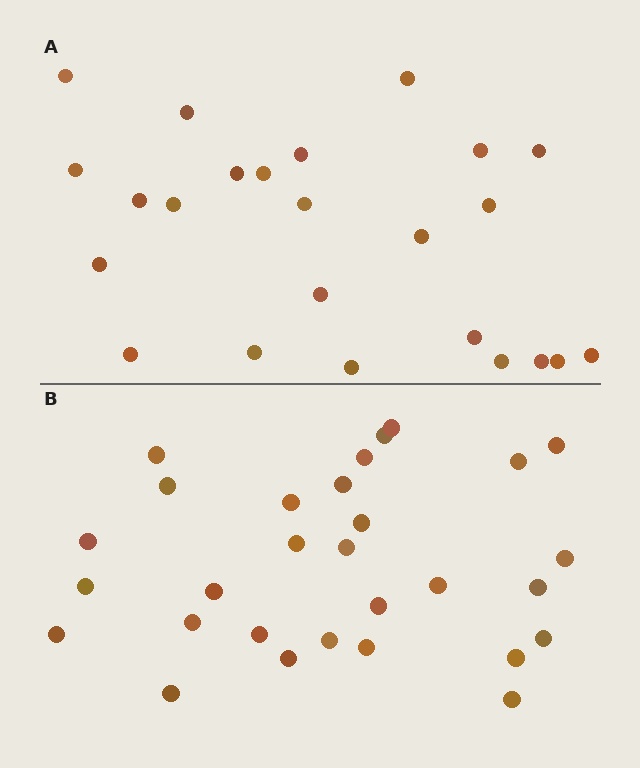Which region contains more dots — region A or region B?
Region B (the bottom region) has more dots.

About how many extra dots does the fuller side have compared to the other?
Region B has about 5 more dots than region A.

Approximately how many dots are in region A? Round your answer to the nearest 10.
About 20 dots. (The exact count is 24, which rounds to 20.)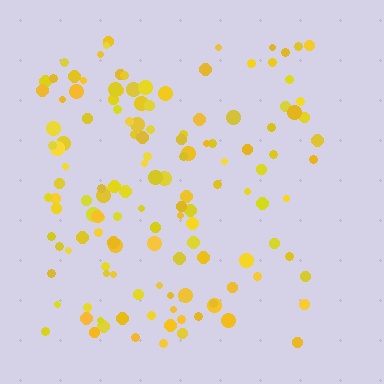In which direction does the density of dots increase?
From right to left, with the left side densest.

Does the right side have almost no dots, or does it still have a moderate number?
Still a moderate number, just noticeably fewer than the left.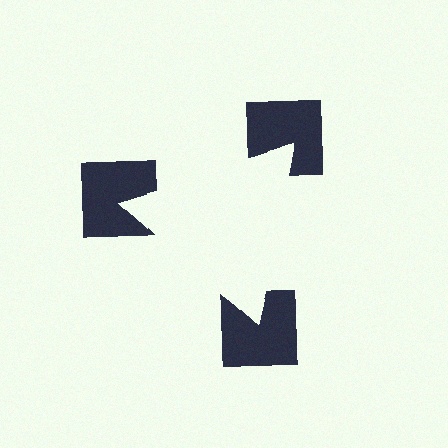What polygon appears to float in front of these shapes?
An illusory triangle — its edges are inferred from the aligned wedge cuts in the notched squares, not physically drawn.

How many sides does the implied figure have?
3 sides.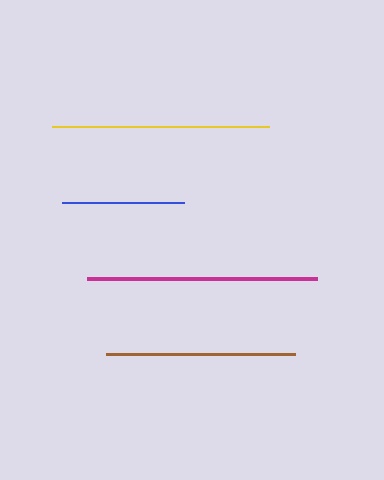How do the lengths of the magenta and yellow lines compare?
The magenta and yellow lines are approximately the same length.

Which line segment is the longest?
The magenta line is the longest at approximately 229 pixels.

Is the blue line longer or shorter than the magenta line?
The magenta line is longer than the blue line.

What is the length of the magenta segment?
The magenta segment is approximately 229 pixels long.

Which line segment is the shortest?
The blue line is the shortest at approximately 121 pixels.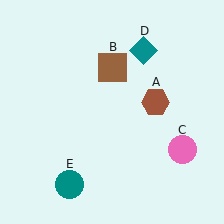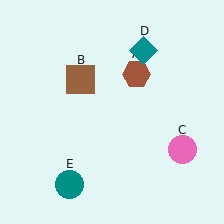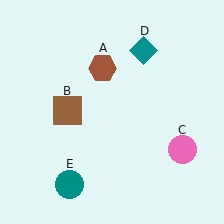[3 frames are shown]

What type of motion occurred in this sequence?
The brown hexagon (object A), brown square (object B) rotated counterclockwise around the center of the scene.